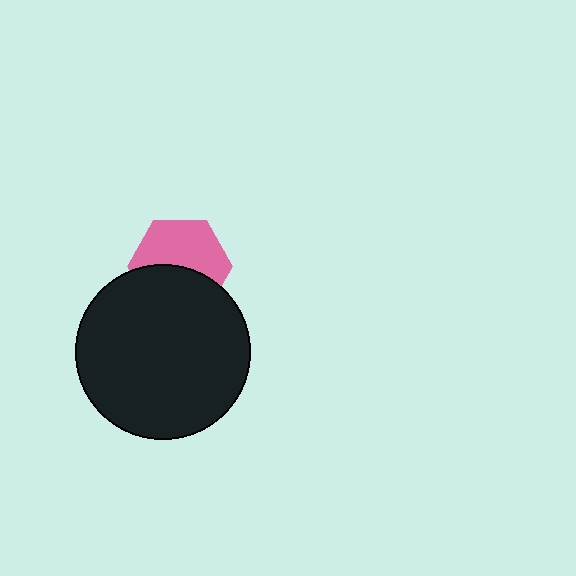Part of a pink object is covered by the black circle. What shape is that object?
It is a hexagon.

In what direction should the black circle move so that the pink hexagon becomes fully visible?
The black circle should move down. That is the shortest direction to clear the overlap and leave the pink hexagon fully visible.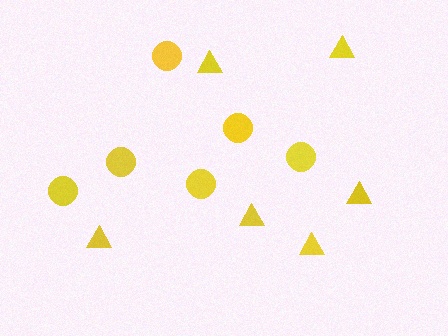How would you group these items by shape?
There are 2 groups: one group of circles (6) and one group of triangles (6).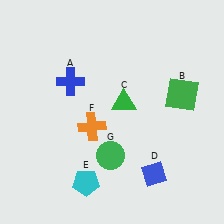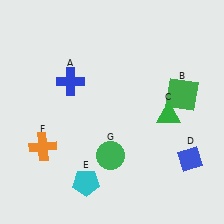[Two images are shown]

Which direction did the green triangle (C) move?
The green triangle (C) moved right.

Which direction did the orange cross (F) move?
The orange cross (F) moved left.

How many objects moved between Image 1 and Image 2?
3 objects moved between the two images.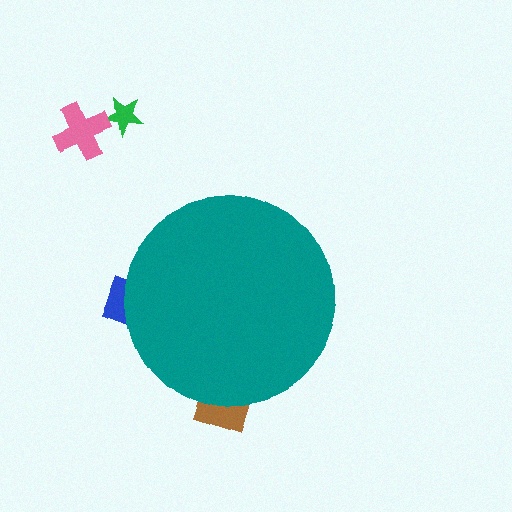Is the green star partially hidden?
No, the green star is fully visible.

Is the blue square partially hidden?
Yes, the blue square is partially hidden behind the teal circle.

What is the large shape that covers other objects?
A teal circle.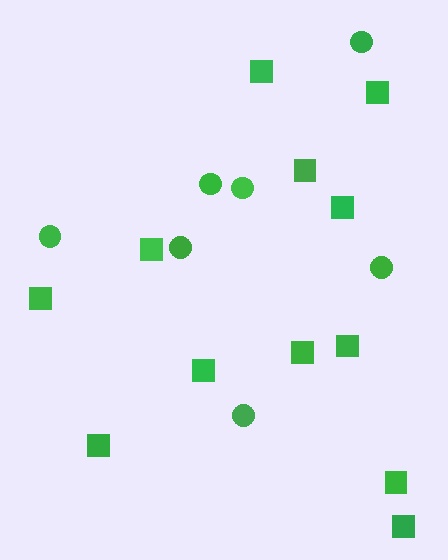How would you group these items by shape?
There are 2 groups: one group of squares (12) and one group of circles (7).